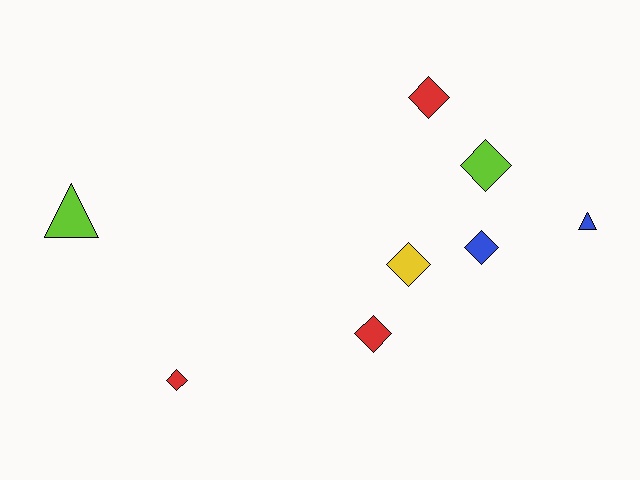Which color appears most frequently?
Red, with 3 objects.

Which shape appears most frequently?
Diamond, with 6 objects.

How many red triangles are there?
There are no red triangles.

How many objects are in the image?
There are 8 objects.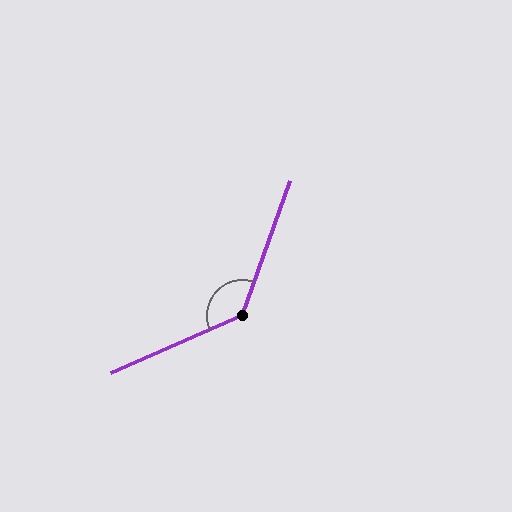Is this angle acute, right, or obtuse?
It is obtuse.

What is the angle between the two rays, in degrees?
Approximately 133 degrees.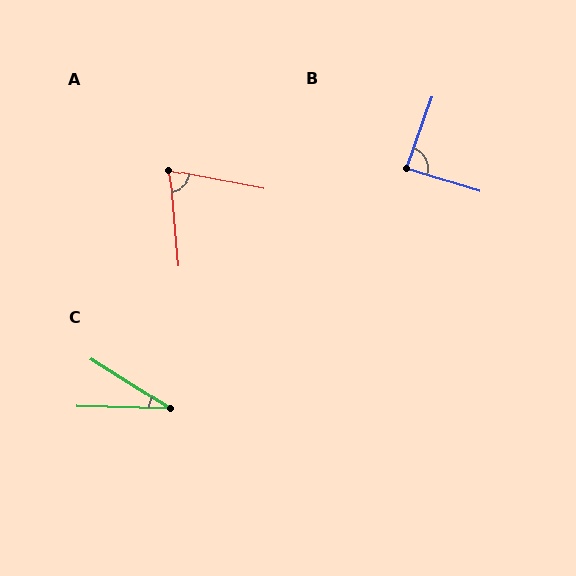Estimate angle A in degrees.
Approximately 74 degrees.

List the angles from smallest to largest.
C (30°), A (74°), B (87°).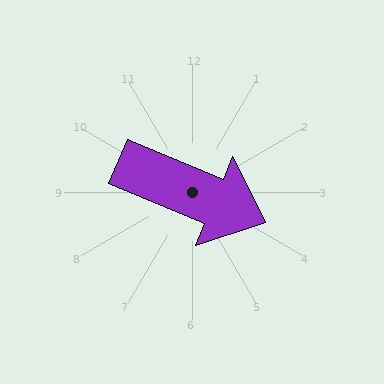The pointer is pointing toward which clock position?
Roughly 4 o'clock.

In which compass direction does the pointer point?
Southeast.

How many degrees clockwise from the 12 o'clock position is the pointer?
Approximately 113 degrees.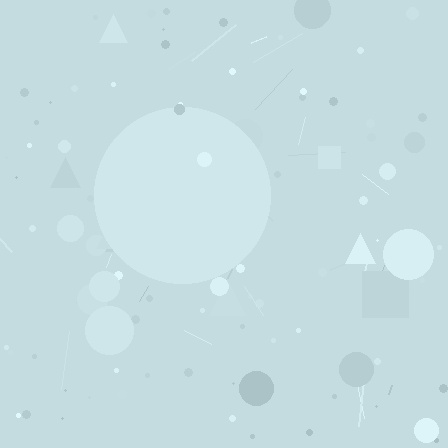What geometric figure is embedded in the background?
A circle is embedded in the background.